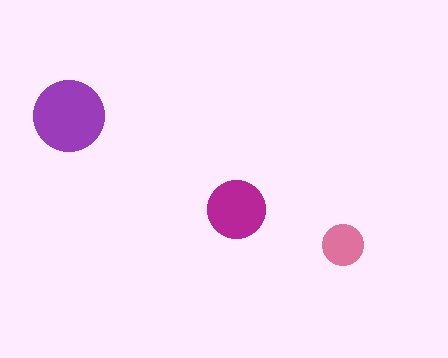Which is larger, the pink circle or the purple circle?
The purple one.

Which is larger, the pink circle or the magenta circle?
The magenta one.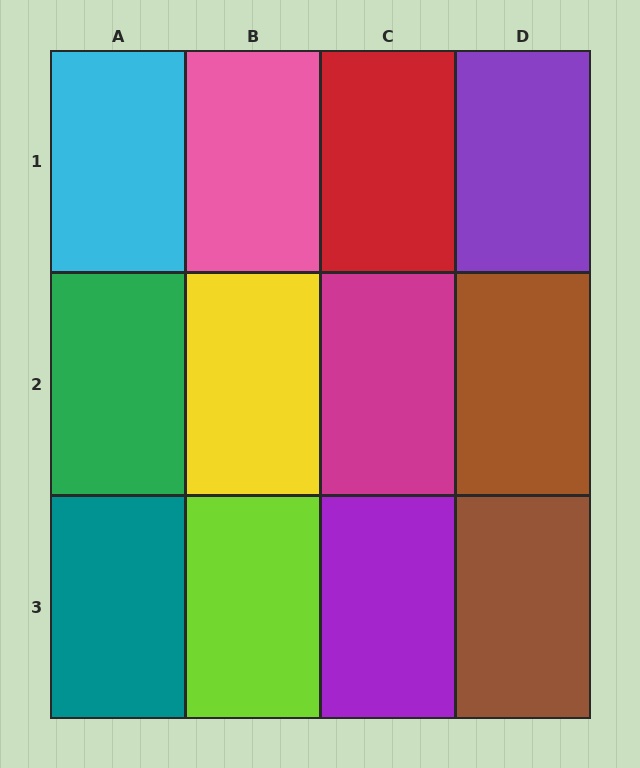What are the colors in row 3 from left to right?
Teal, lime, purple, brown.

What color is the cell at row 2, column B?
Yellow.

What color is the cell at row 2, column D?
Brown.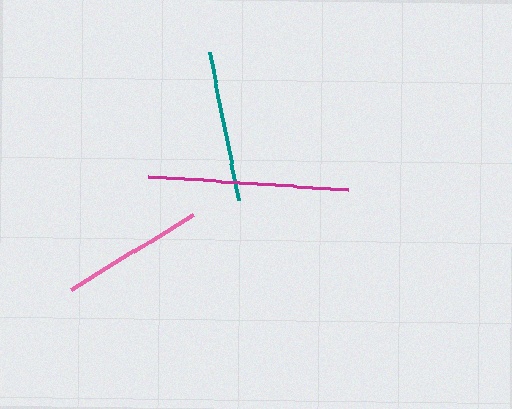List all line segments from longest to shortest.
From longest to shortest: magenta, teal, pink.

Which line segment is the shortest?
The pink line is the shortest at approximately 143 pixels.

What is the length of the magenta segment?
The magenta segment is approximately 200 pixels long.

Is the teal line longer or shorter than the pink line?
The teal line is longer than the pink line.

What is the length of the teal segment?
The teal segment is approximately 150 pixels long.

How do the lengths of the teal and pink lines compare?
The teal and pink lines are approximately the same length.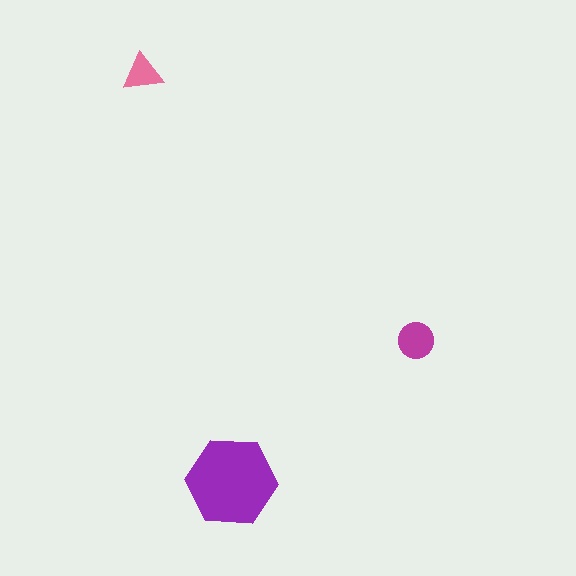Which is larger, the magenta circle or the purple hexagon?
The purple hexagon.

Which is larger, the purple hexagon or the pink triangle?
The purple hexagon.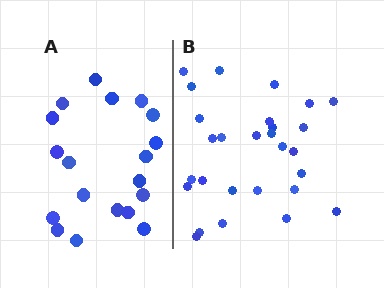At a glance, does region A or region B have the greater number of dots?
Region B (the right region) has more dots.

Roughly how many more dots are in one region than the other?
Region B has roughly 8 or so more dots than region A.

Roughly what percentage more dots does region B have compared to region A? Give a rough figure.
About 45% more.